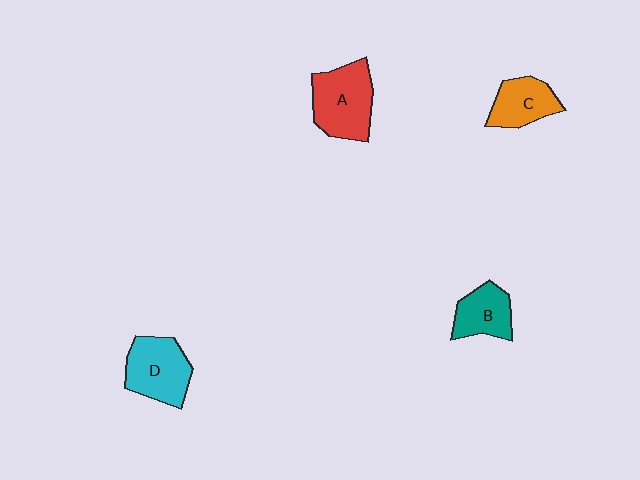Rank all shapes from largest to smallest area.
From largest to smallest: A (red), D (cyan), C (orange), B (teal).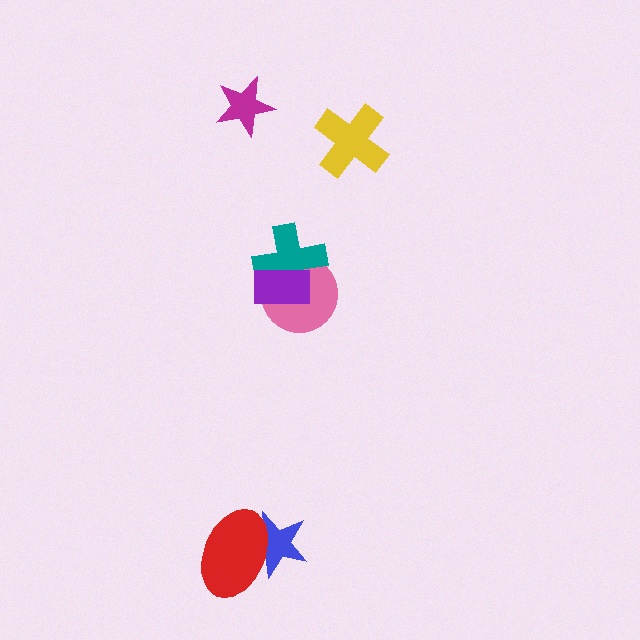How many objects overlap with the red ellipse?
1 object overlaps with the red ellipse.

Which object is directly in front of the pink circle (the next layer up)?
The teal cross is directly in front of the pink circle.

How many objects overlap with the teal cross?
2 objects overlap with the teal cross.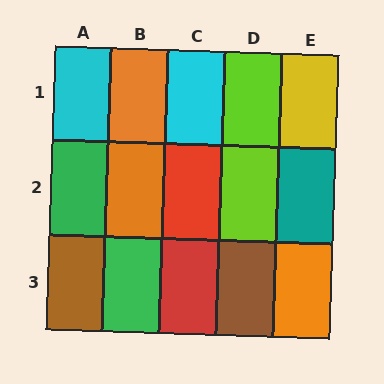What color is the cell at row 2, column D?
Lime.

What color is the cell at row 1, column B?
Orange.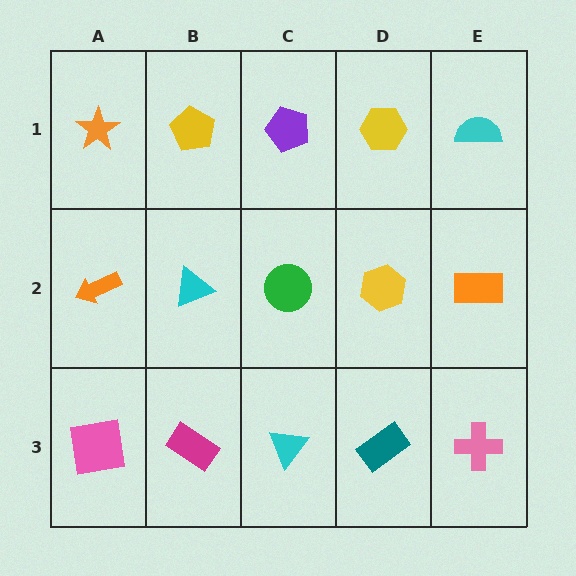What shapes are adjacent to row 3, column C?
A green circle (row 2, column C), a magenta rectangle (row 3, column B), a teal rectangle (row 3, column D).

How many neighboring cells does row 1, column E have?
2.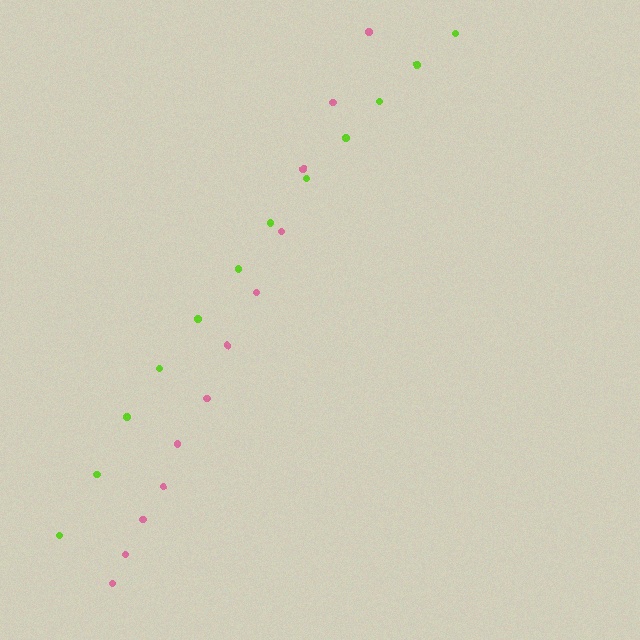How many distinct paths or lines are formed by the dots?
There are 2 distinct paths.